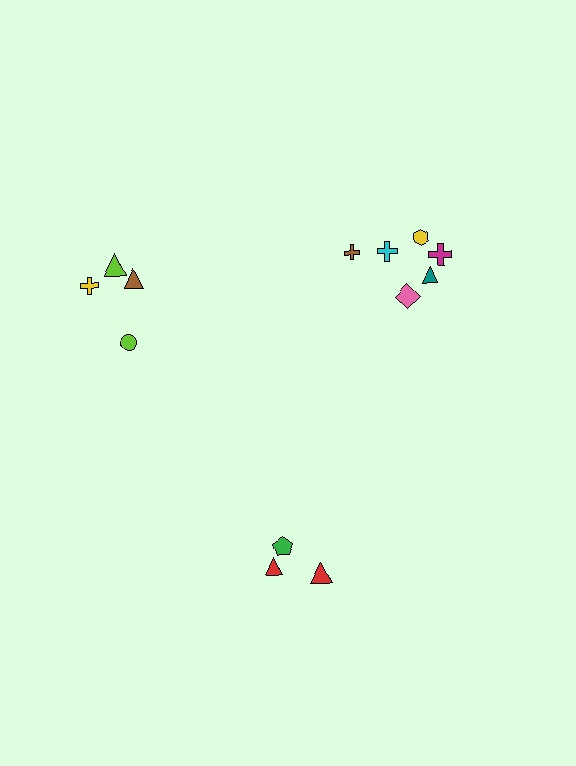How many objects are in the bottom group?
There are 3 objects.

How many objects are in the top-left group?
There are 4 objects.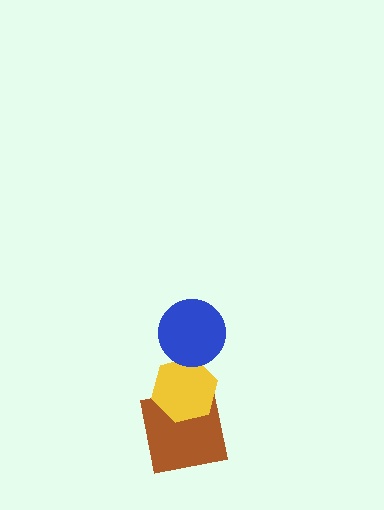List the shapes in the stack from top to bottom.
From top to bottom: the blue circle, the yellow hexagon, the brown square.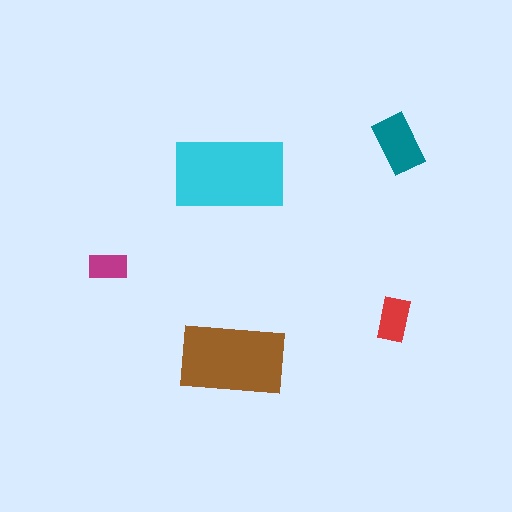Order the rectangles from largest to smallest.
the cyan one, the brown one, the teal one, the red one, the magenta one.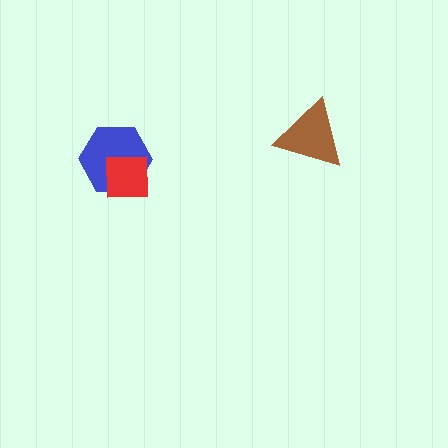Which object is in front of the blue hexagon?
The red square is in front of the blue hexagon.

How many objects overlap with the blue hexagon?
1 object overlaps with the blue hexagon.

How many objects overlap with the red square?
1 object overlaps with the red square.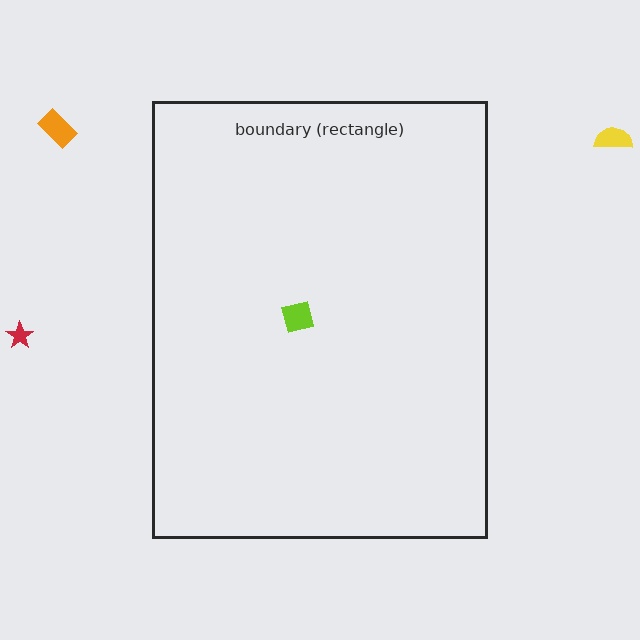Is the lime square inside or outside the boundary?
Inside.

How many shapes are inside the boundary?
1 inside, 3 outside.